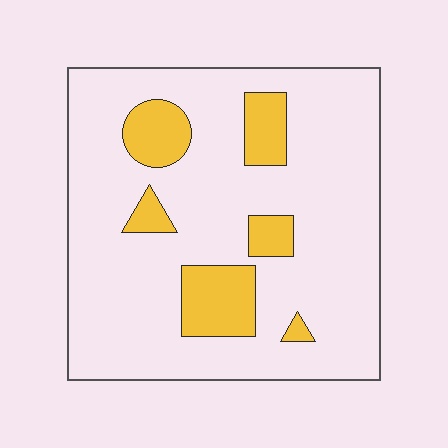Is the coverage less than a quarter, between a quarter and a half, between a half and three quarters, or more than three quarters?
Less than a quarter.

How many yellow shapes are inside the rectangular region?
6.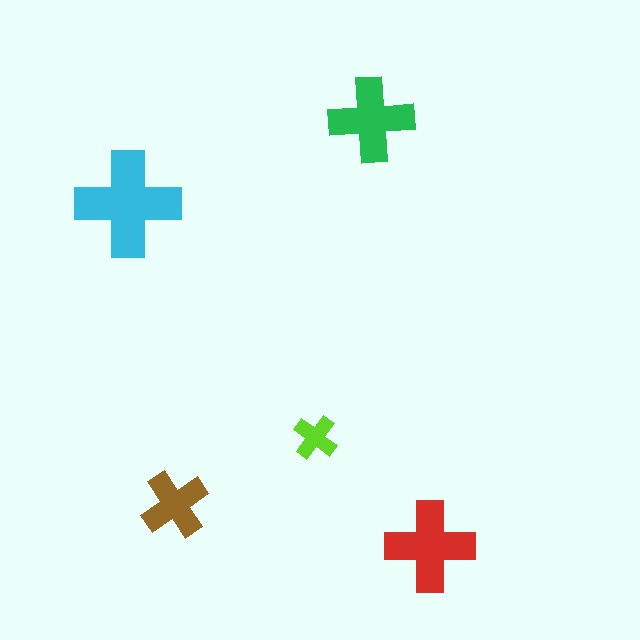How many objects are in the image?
There are 5 objects in the image.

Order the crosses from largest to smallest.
the cyan one, the red one, the green one, the brown one, the lime one.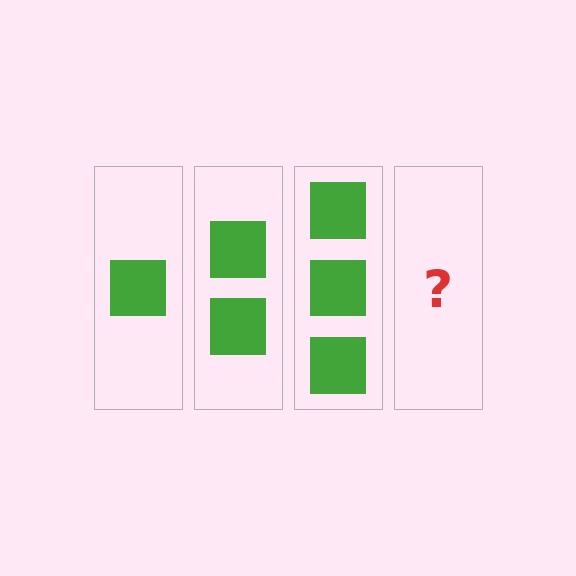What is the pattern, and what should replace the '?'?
The pattern is that each step adds one more square. The '?' should be 4 squares.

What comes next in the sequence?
The next element should be 4 squares.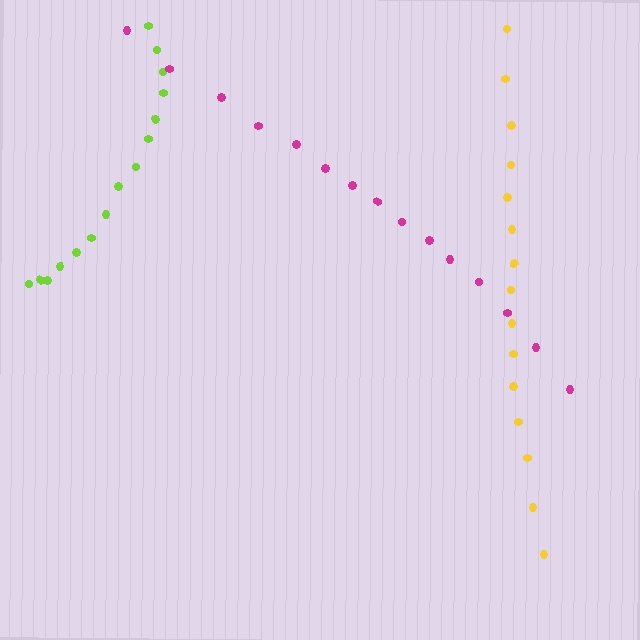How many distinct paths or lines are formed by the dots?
There are 3 distinct paths.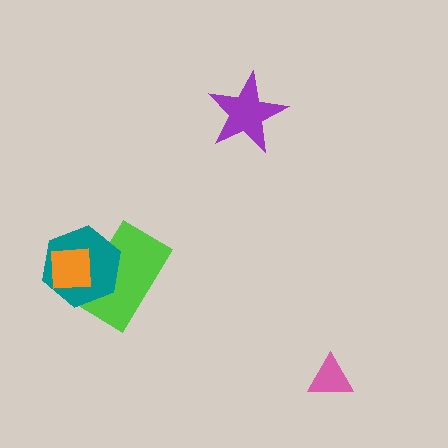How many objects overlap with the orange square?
2 objects overlap with the orange square.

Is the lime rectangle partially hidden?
Yes, it is partially covered by another shape.